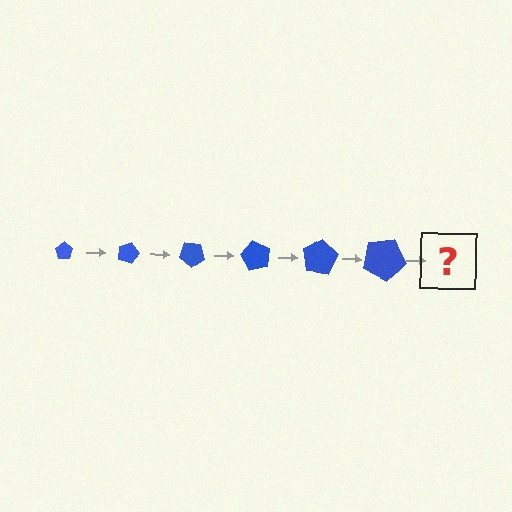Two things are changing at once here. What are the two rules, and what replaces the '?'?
The two rules are that the pentagon grows larger each step and it rotates 20 degrees each step. The '?' should be a pentagon, larger than the previous one and rotated 120 degrees from the start.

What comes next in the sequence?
The next element should be a pentagon, larger than the previous one and rotated 120 degrees from the start.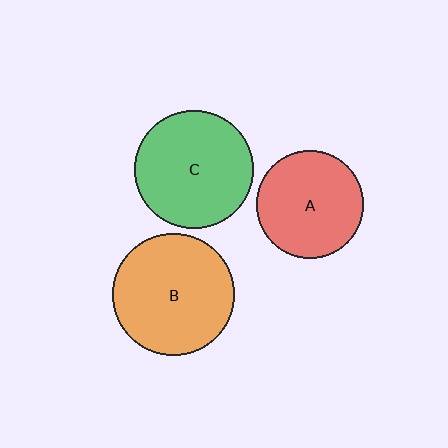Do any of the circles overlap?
No, none of the circles overlap.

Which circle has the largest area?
Circle B (orange).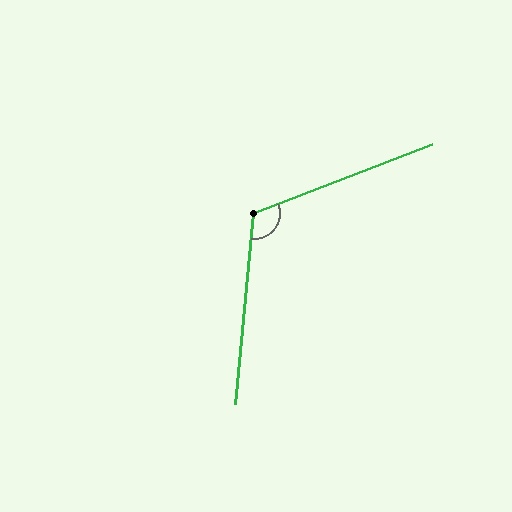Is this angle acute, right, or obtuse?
It is obtuse.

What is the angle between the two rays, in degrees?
Approximately 117 degrees.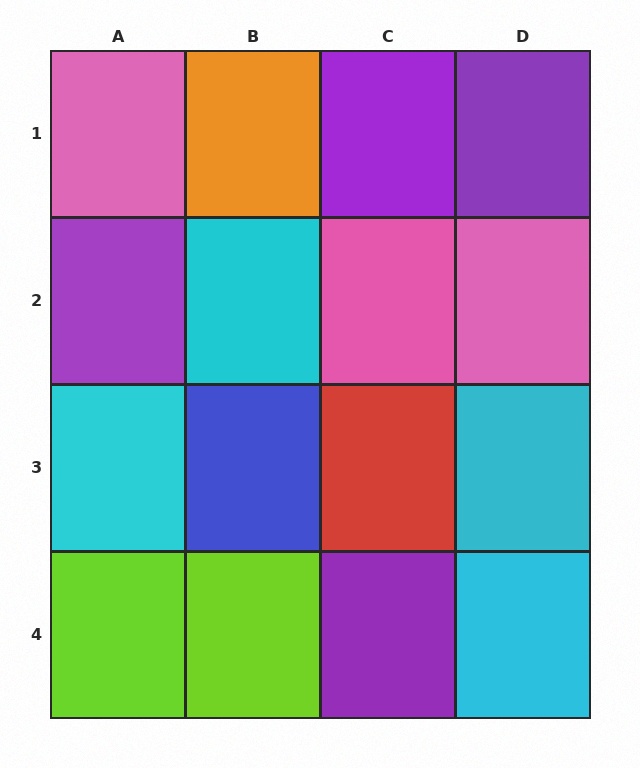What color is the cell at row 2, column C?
Pink.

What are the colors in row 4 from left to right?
Lime, lime, purple, cyan.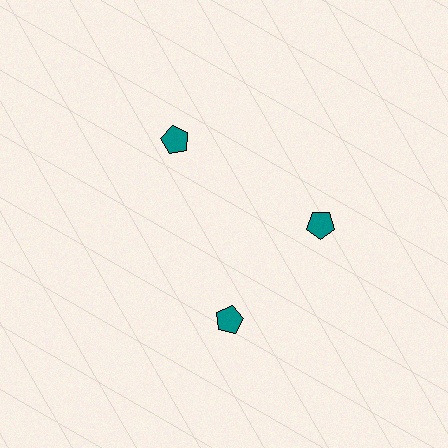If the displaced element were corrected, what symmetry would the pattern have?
It would have 3-fold rotational symmetry — the pattern would map onto itself every 120 degrees.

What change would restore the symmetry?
The symmetry would be restored by rotating it back into even spacing with its neighbors so that all 3 pentagons sit at equal angles and equal distance from the center.